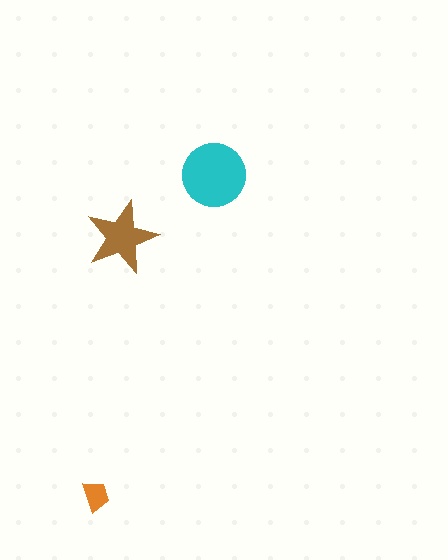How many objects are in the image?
There are 3 objects in the image.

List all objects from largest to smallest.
The cyan circle, the brown star, the orange trapezoid.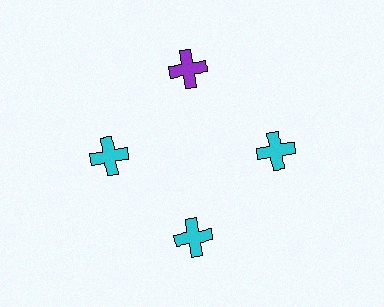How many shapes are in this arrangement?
There are 4 shapes arranged in a ring pattern.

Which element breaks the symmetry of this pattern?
The purple cross at roughly the 12 o'clock position breaks the symmetry. All other shapes are cyan crosses.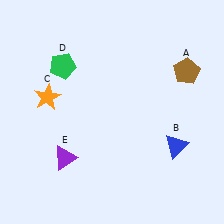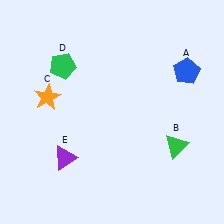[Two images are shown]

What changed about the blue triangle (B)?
In Image 1, B is blue. In Image 2, it changed to green.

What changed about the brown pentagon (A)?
In Image 1, A is brown. In Image 2, it changed to blue.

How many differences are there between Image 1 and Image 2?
There are 2 differences between the two images.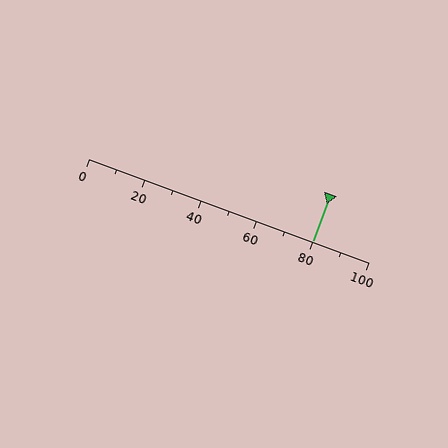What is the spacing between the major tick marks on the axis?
The major ticks are spaced 20 apart.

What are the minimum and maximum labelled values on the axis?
The axis runs from 0 to 100.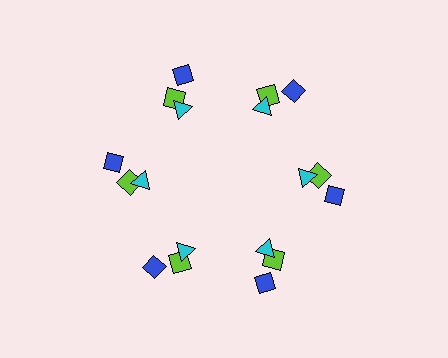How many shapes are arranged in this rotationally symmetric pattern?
There are 18 shapes, arranged in 6 groups of 3.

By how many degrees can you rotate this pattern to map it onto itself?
The pattern maps onto itself every 60 degrees of rotation.